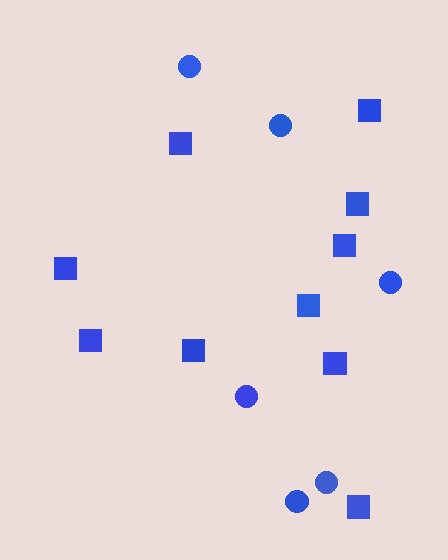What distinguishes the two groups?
There are 2 groups: one group of squares (10) and one group of circles (6).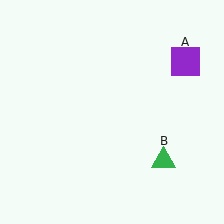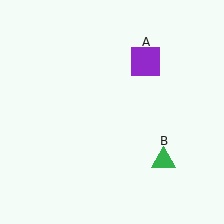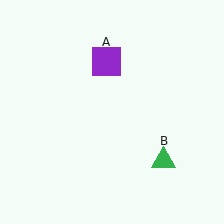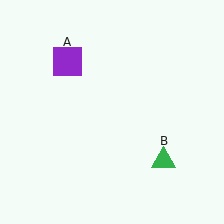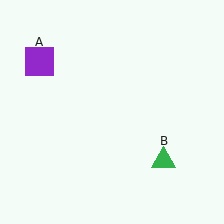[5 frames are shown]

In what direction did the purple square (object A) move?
The purple square (object A) moved left.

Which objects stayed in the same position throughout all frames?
Green triangle (object B) remained stationary.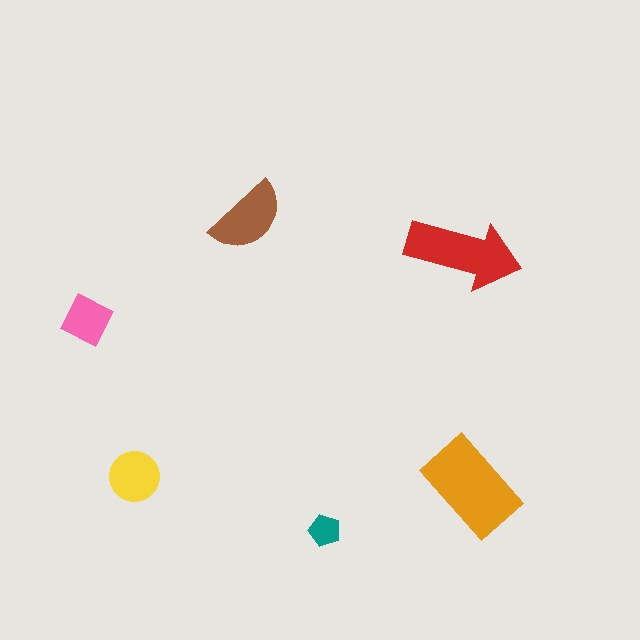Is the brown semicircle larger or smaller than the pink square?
Larger.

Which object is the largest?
The orange rectangle.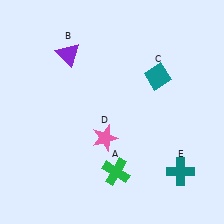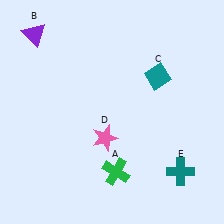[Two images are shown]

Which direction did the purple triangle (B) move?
The purple triangle (B) moved left.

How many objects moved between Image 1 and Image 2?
1 object moved between the two images.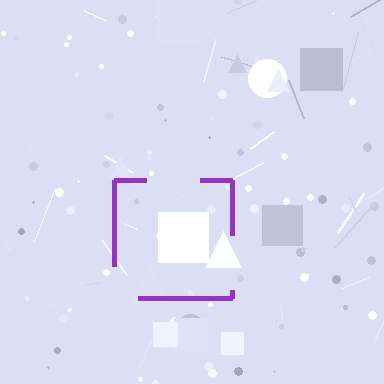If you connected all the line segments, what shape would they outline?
They would outline a square.